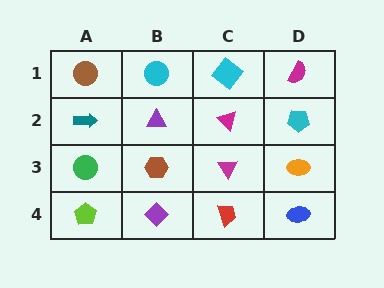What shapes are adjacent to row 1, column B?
A purple triangle (row 2, column B), a brown circle (row 1, column A), a cyan diamond (row 1, column C).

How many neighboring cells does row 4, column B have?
3.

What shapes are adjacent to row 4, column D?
An orange ellipse (row 3, column D), a red trapezoid (row 4, column C).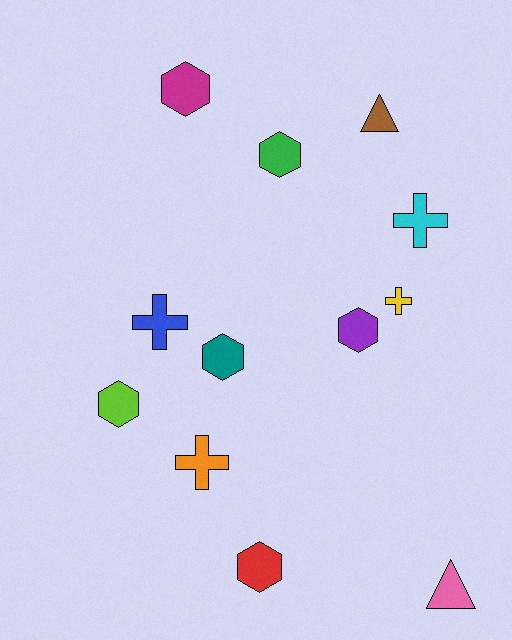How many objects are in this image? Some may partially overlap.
There are 12 objects.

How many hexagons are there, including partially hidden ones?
There are 6 hexagons.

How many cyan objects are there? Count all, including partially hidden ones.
There is 1 cyan object.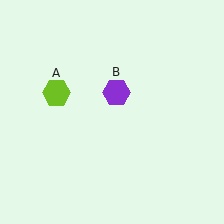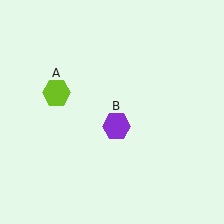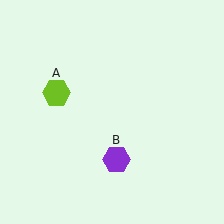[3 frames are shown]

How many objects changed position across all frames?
1 object changed position: purple hexagon (object B).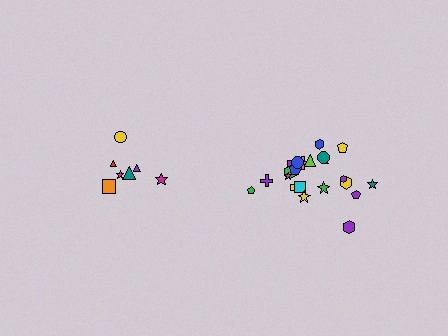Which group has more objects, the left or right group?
The right group.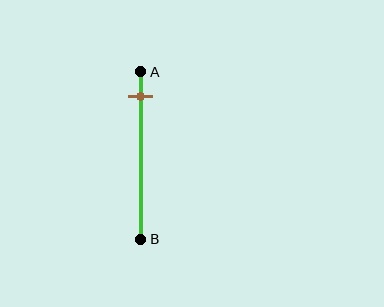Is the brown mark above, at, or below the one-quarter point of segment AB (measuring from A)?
The brown mark is above the one-quarter point of segment AB.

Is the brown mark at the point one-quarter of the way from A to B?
No, the mark is at about 15% from A, not at the 25% one-quarter point.